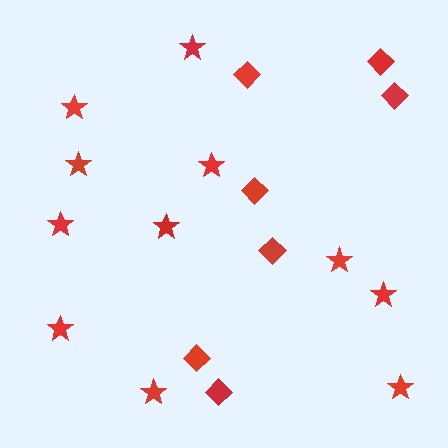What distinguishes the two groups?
There are 2 groups: one group of stars (11) and one group of diamonds (7).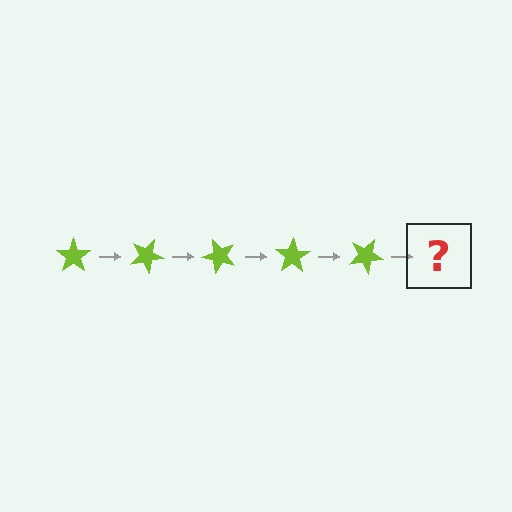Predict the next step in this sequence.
The next step is a lime star rotated 125 degrees.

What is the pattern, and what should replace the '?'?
The pattern is that the star rotates 25 degrees each step. The '?' should be a lime star rotated 125 degrees.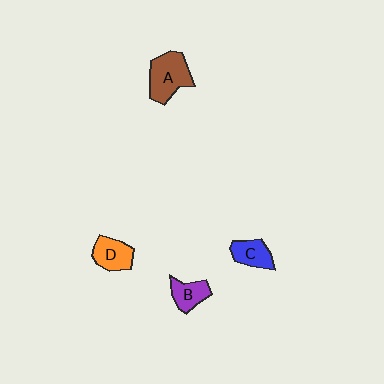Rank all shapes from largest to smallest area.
From largest to smallest: A (brown), D (orange), C (blue), B (purple).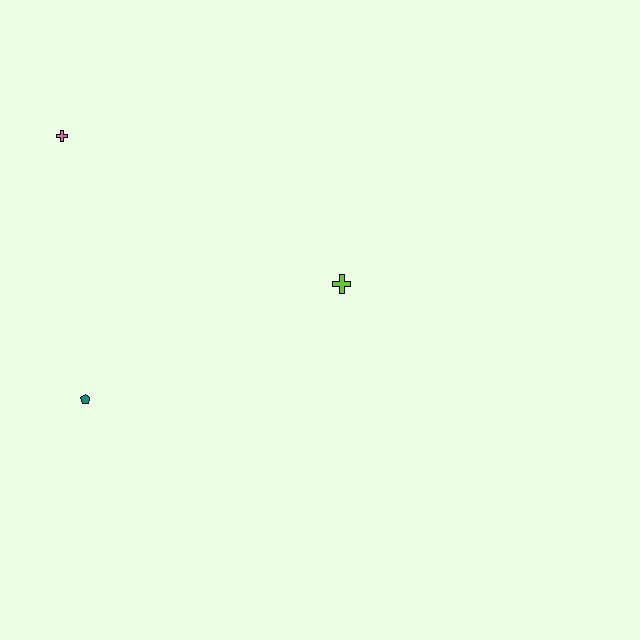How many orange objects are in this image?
There are no orange objects.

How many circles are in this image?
There are no circles.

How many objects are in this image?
There are 3 objects.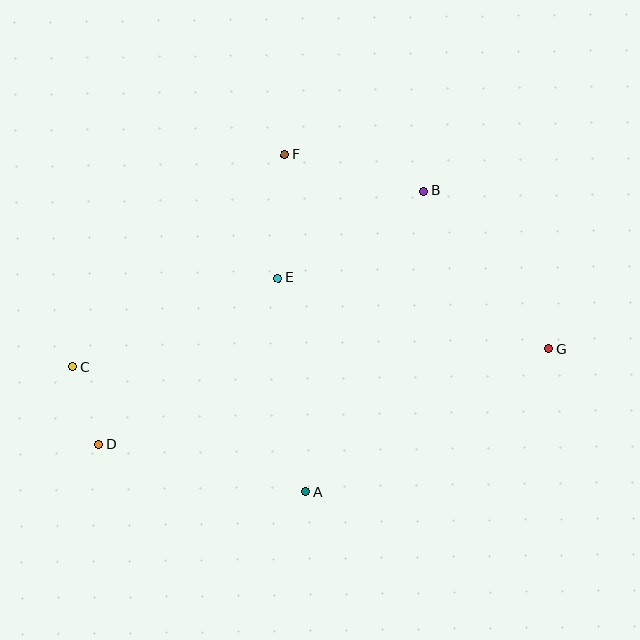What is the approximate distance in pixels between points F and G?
The distance between F and G is approximately 328 pixels.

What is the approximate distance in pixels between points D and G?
The distance between D and G is approximately 461 pixels.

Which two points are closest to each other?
Points C and D are closest to each other.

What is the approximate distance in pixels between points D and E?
The distance between D and E is approximately 245 pixels.